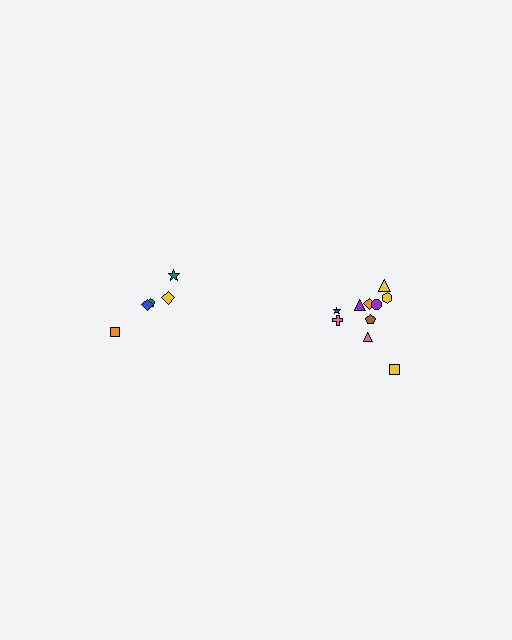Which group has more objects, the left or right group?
The right group.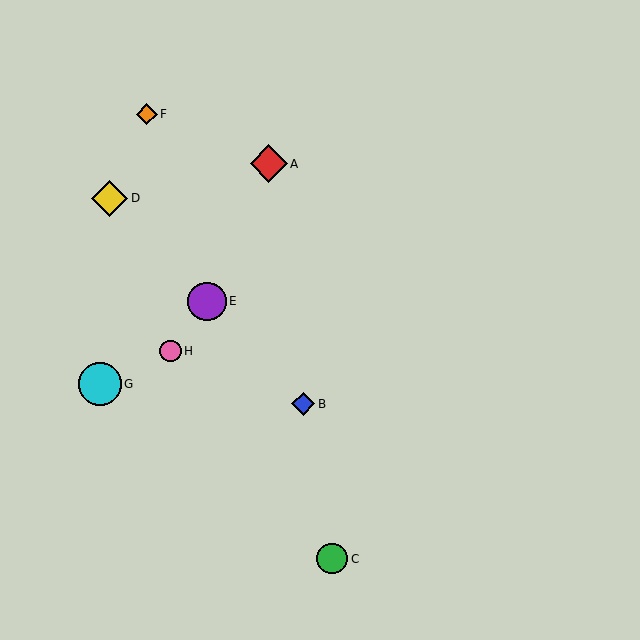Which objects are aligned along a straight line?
Objects B, D, E are aligned along a straight line.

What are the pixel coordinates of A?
Object A is at (269, 164).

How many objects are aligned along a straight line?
3 objects (B, D, E) are aligned along a straight line.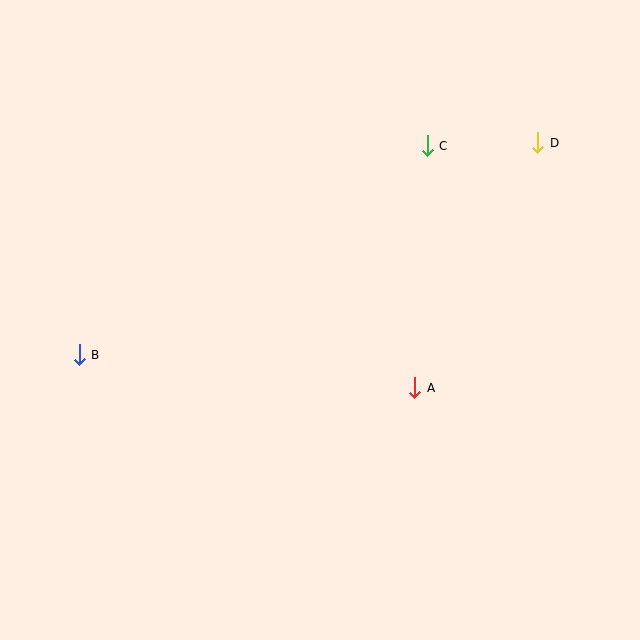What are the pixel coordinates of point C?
Point C is at (427, 146).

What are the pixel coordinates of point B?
Point B is at (79, 355).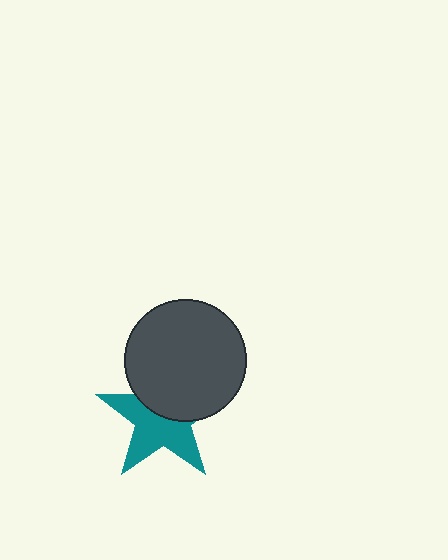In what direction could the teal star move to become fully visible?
The teal star could move down. That would shift it out from behind the dark gray circle entirely.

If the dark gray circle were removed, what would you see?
You would see the complete teal star.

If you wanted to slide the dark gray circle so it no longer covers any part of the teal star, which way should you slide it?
Slide it up — that is the most direct way to separate the two shapes.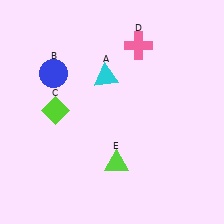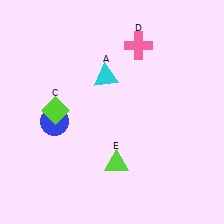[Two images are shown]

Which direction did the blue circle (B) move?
The blue circle (B) moved down.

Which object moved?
The blue circle (B) moved down.